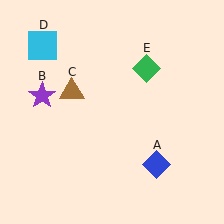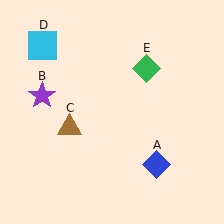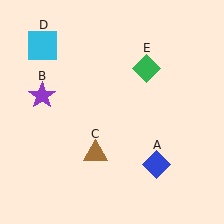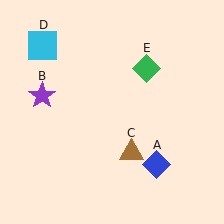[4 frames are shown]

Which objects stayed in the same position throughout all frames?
Blue diamond (object A) and purple star (object B) and cyan square (object D) and green diamond (object E) remained stationary.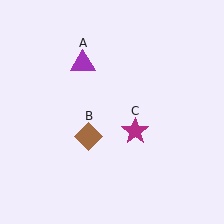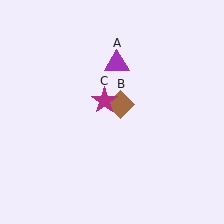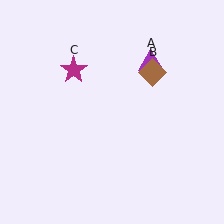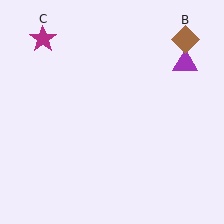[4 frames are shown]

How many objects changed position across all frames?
3 objects changed position: purple triangle (object A), brown diamond (object B), magenta star (object C).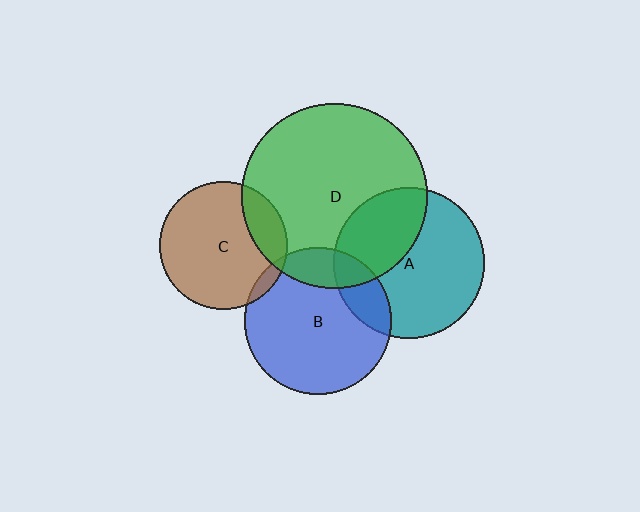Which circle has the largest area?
Circle D (green).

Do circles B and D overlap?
Yes.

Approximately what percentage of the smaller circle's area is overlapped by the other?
Approximately 15%.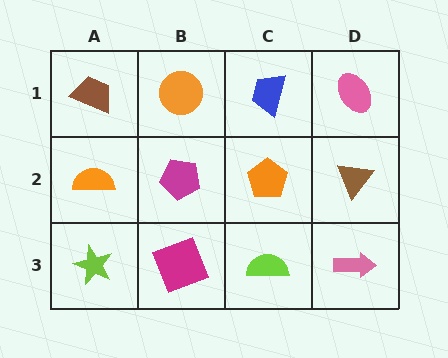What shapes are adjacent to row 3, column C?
An orange pentagon (row 2, column C), a magenta square (row 3, column B), a pink arrow (row 3, column D).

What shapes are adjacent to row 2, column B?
An orange circle (row 1, column B), a magenta square (row 3, column B), an orange semicircle (row 2, column A), an orange pentagon (row 2, column C).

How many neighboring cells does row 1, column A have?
2.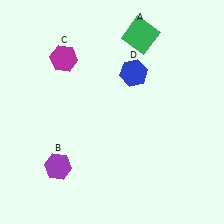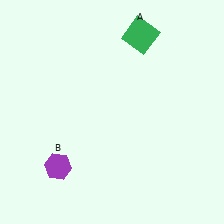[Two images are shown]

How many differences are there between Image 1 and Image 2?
There are 2 differences between the two images.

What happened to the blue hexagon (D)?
The blue hexagon (D) was removed in Image 2. It was in the top-right area of Image 1.